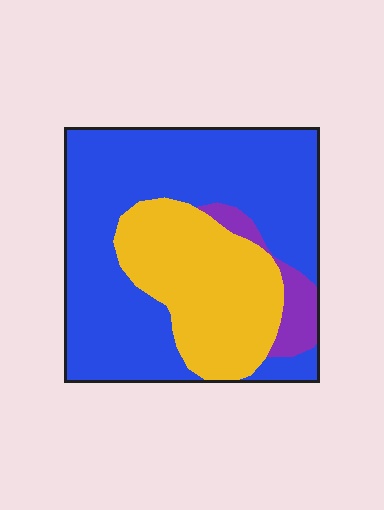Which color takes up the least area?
Purple, at roughly 5%.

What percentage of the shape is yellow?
Yellow takes up about one third (1/3) of the shape.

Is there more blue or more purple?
Blue.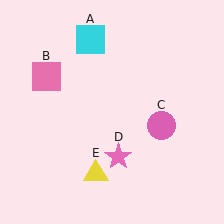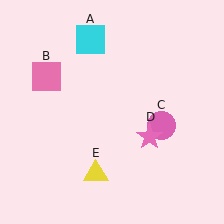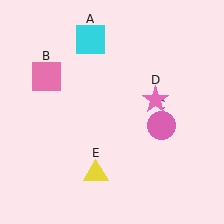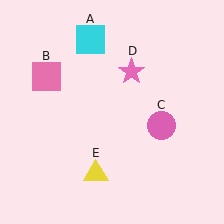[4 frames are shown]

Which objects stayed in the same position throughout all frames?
Cyan square (object A) and pink square (object B) and pink circle (object C) and yellow triangle (object E) remained stationary.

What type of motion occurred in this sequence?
The pink star (object D) rotated counterclockwise around the center of the scene.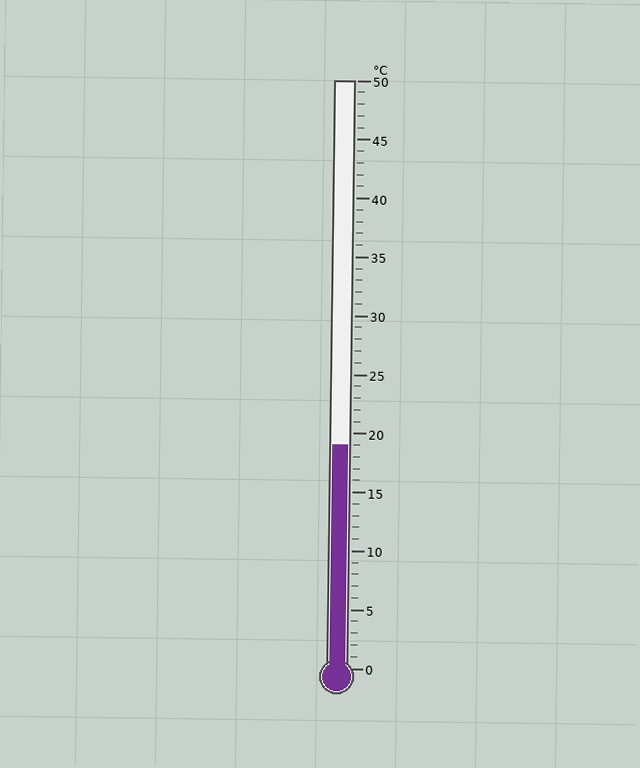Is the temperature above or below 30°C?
The temperature is below 30°C.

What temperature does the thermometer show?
The thermometer shows approximately 19°C.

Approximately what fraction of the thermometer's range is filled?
The thermometer is filled to approximately 40% of its range.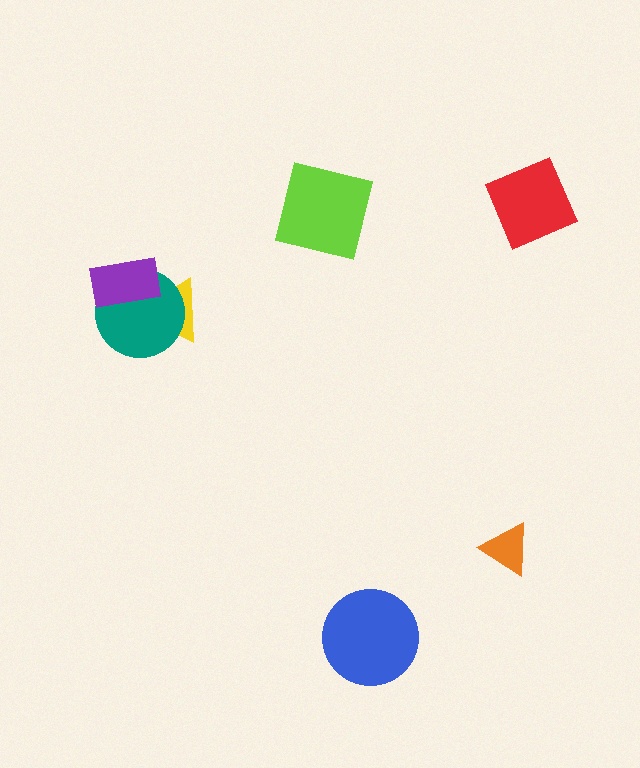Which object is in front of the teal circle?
The purple rectangle is in front of the teal circle.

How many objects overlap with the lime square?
0 objects overlap with the lime square.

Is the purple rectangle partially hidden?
No, no other shape covers it.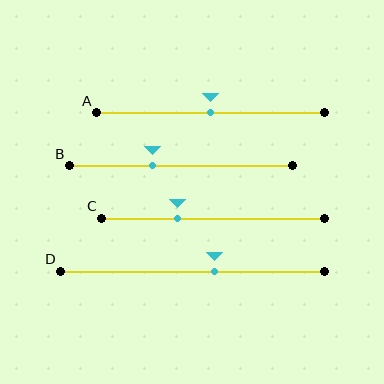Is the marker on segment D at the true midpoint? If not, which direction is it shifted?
No, the marker on segment D is shifted to the right by about 8% of the segment length.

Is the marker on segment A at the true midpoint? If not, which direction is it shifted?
Yes, the marker on segment A is at the true midpoint.